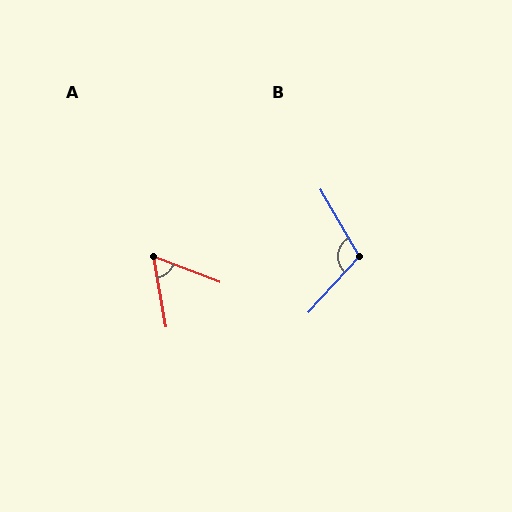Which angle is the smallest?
A, at approximately 59 degrees.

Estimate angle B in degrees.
Approximately 108 degrees.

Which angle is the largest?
B, at approximately 108 degrees.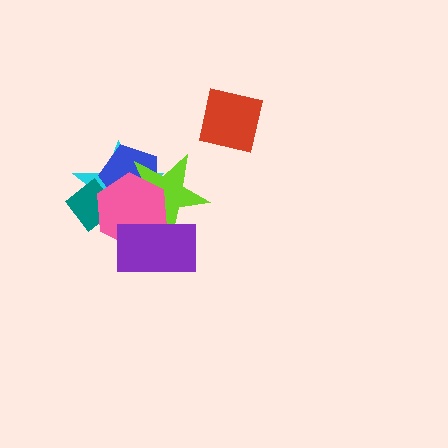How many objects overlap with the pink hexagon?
5 objects overlap with the pink hexagon.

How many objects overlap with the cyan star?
5 objects overlap with the cyan star.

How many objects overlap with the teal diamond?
3 objects overlap with the teal diamond.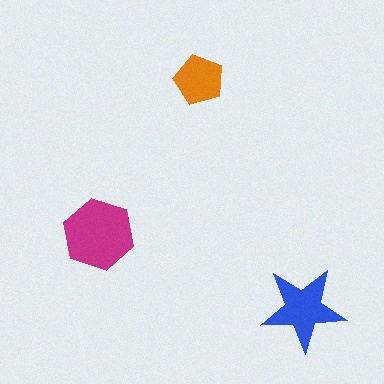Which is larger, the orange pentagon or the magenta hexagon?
The magenta hexagon.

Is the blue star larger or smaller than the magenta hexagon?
Smaller.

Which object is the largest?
The magenta hexagon.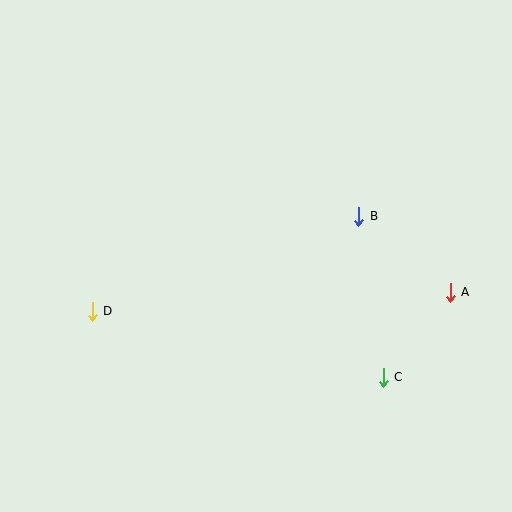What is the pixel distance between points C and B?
The distance between C and B is 163 pixels.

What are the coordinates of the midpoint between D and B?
The midpoint between D and B is at (225, 264).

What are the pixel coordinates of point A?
Point A is at (450, 292).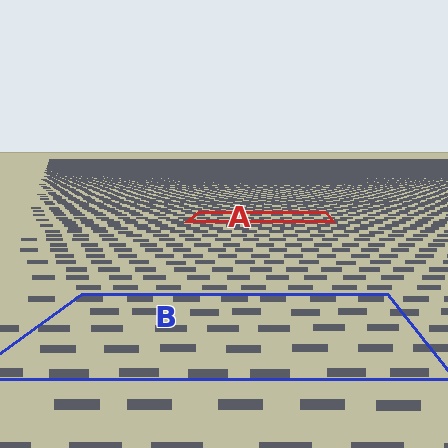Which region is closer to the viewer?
Region B is closer. The texture elements there are larger and more spread out.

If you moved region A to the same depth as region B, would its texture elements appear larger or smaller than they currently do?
They would appear larger. At a closer depth, the same texture elements are projected at a bigger on-screen size.